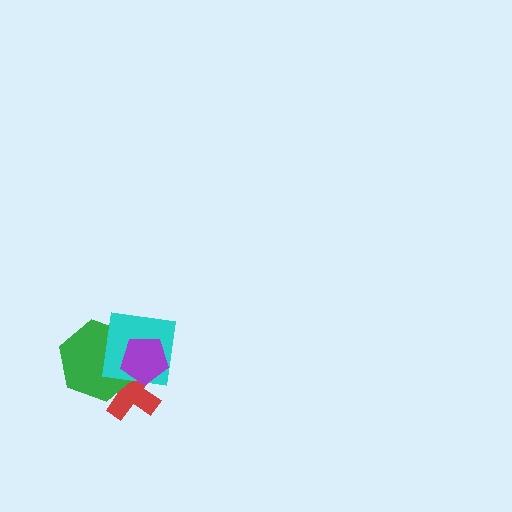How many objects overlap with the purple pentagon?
3 objects overlap with the purple pentagon.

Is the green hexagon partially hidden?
Yes, it is partially covered by another shape.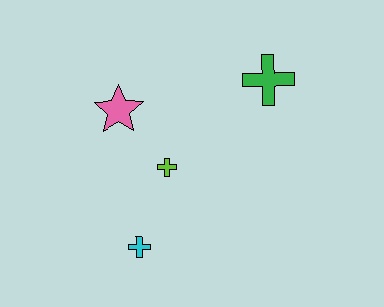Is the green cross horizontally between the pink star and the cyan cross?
No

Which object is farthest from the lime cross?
The green cross is farthest from the lime cross.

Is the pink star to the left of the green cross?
Yes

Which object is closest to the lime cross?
The pink star is closest to the lime cross.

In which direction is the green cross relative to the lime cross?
The green cross is to the right of the lime cross.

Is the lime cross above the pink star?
No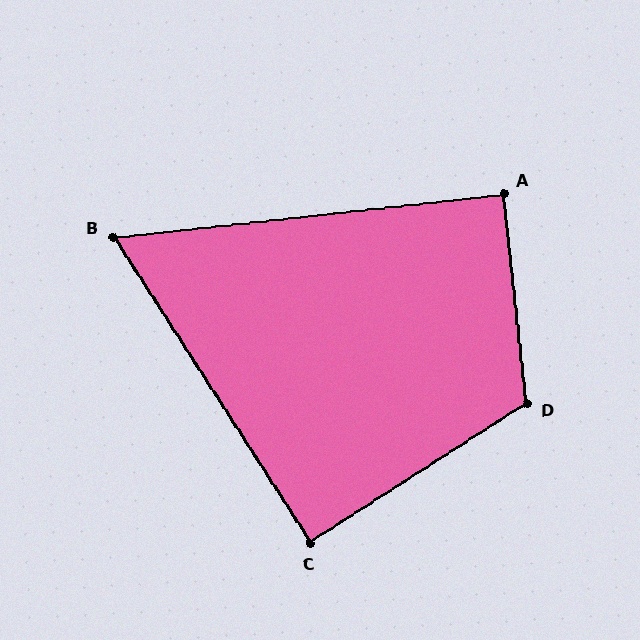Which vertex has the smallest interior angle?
B, at approximately 64 degrees.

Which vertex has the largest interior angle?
D, at approximately 116 degrees.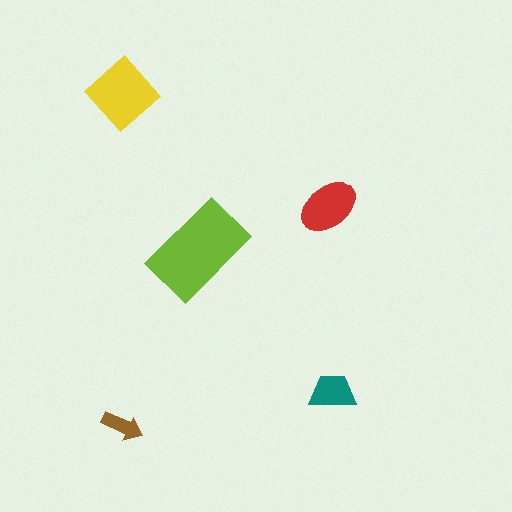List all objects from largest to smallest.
The lime rectangle, the yellow diamond, the red ellipse, the teal trapezoid, the brown arrow.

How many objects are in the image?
There are 5 objects in the image.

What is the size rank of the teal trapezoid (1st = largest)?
4th.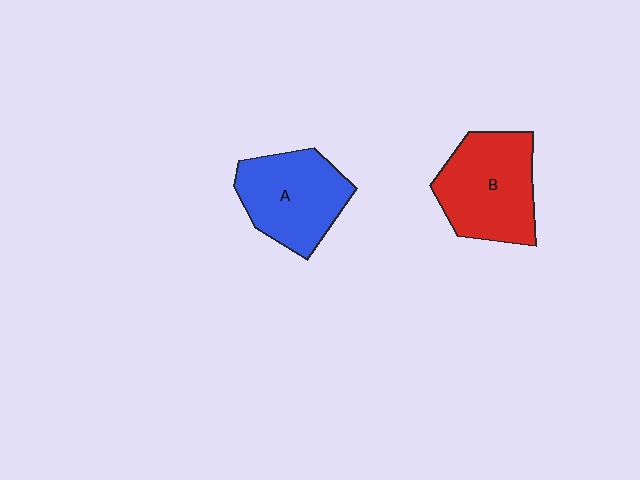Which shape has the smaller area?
Shape A (blue).